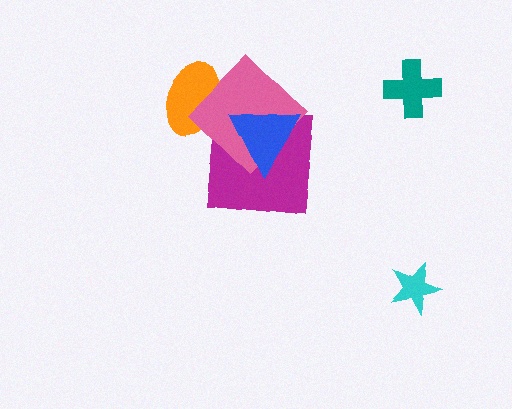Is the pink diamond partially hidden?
Yes, it is partially covered by another shape.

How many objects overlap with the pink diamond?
3 objects overlap with the pink diamond.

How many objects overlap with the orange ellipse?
1 object overlaps with the orange ellipse.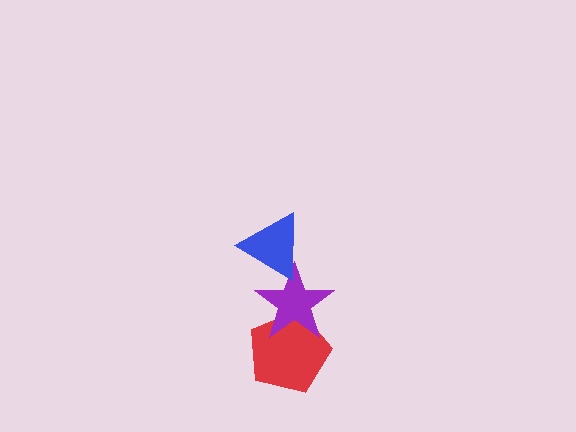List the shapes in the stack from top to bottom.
From top to bottom: the blue triangle, the purple star, the red pentagon.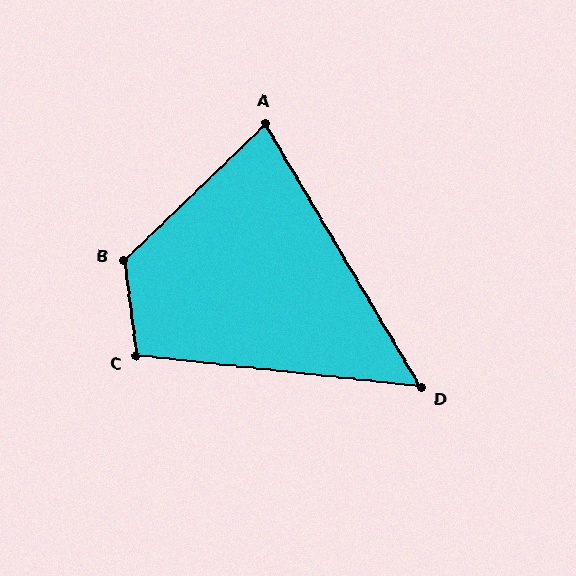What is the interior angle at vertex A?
Approximately 76 degrees (acute).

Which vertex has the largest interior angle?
B, at approximately 127 degrees.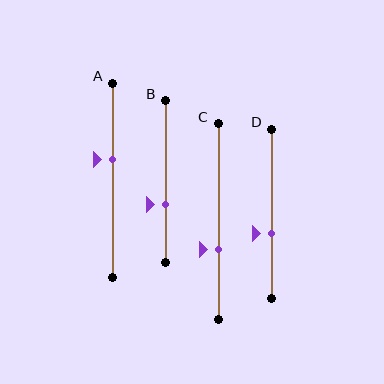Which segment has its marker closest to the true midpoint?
Segment A has its marker closest to the true midpoint.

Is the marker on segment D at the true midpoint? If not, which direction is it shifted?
No, the marker on segment D is shifted downward by about 12% of the segment length.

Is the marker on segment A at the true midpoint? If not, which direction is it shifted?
No, the marker on segment A is shifted upward by about 11% of the segment length.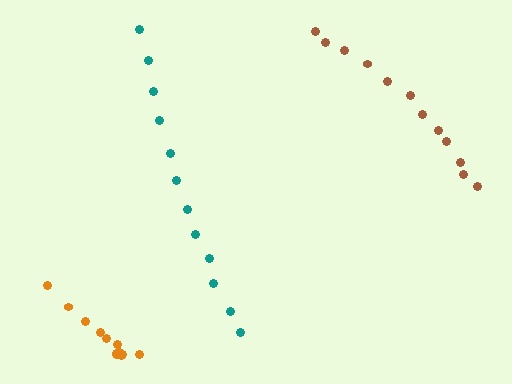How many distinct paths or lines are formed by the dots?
There are 3 distinct paths.